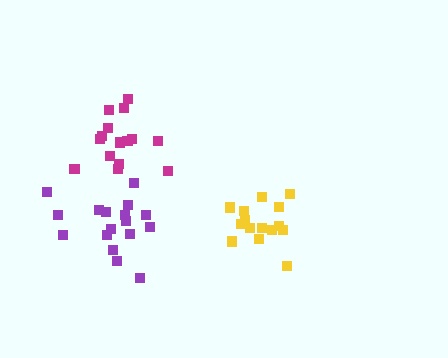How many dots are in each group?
Group 1: 15 dots, Group 2: 17 dots, Group 3: 15 dots (47 total).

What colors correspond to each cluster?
The clusters are colored: yellow, purple, magenta.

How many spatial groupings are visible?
There are 3 spatial groupings.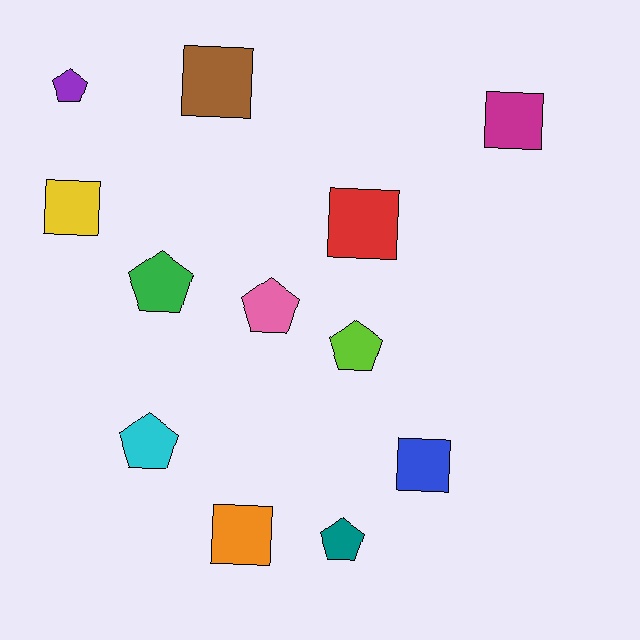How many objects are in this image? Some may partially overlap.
There are 12 objects.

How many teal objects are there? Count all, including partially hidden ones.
There is 1 teal object.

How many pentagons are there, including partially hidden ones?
There are 6 pentagons.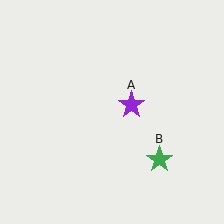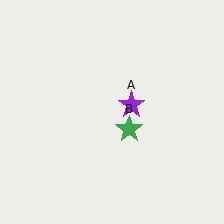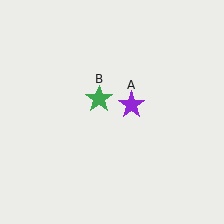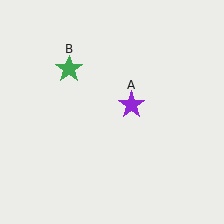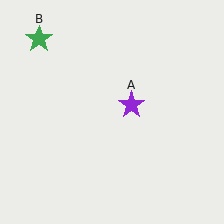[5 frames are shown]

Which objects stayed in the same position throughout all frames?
Purple star (object A) remained stationary.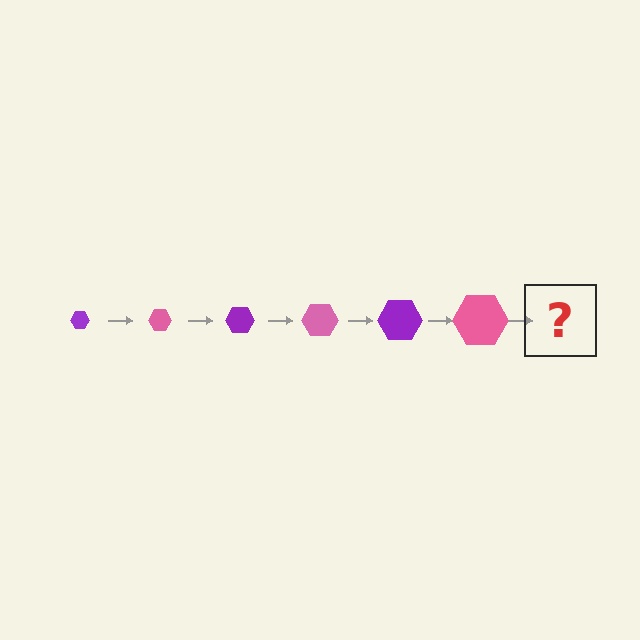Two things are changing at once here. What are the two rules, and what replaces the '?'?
The two rules are that the hexagon grows larger each step and the color cycles through purple and pink. The '?' should be a purple hexagon, larger than the previous one.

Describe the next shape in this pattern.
It should be a purple hexagon, larger than the previous one.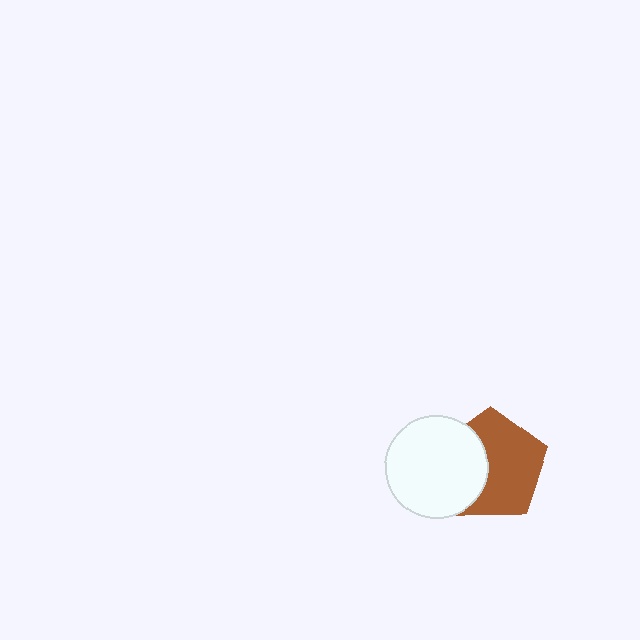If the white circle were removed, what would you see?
You would see the complete brown pentagon.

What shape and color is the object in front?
The object in front is a white circle.